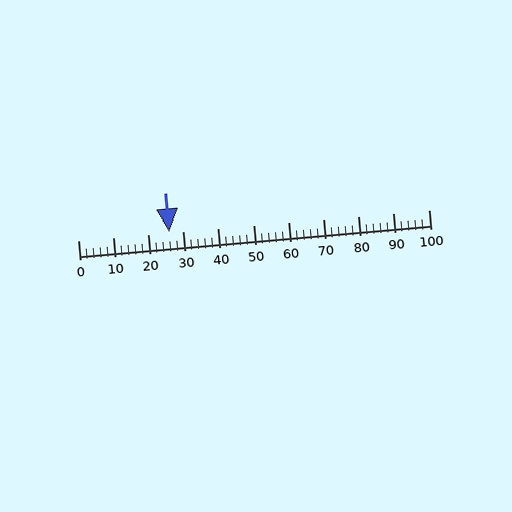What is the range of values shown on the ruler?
The ruler shows values from 0 to 100.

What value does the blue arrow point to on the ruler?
The blue arrow points to approximately 26.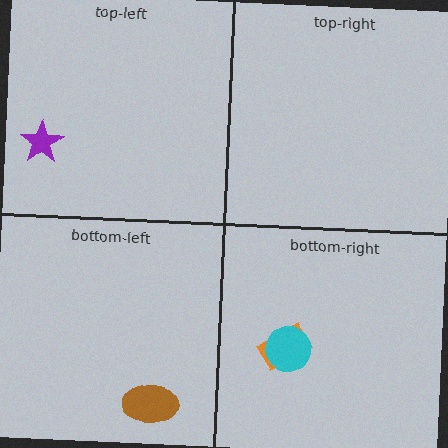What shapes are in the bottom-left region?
The brown ellipse.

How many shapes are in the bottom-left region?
1.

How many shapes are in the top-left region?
1.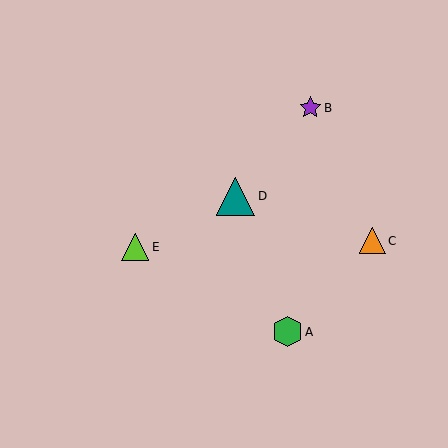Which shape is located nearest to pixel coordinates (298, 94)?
The purple star (labeled B) at (310, 108) is nearest to that location.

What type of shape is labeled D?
Shape D is a teal triangle.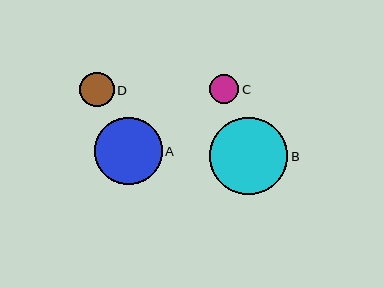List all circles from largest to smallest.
From largest to smallest: B, A, D, C.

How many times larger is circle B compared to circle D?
Circle B is approximately 2.3 times the size of circle D.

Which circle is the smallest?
Circle C is the smallest with a size of approximately 29 pixels.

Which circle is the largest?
Circle B is the largest with a size of approximately 78 pixels.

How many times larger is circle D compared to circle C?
Circle D is approximately 1.2 times the size of circle C.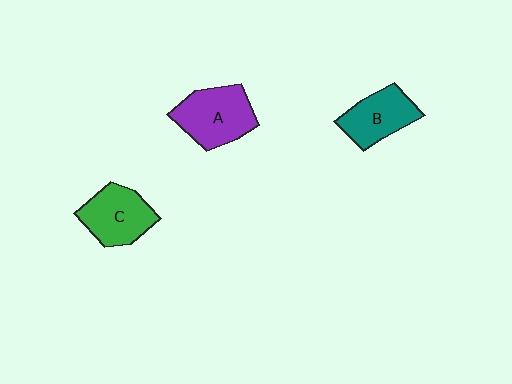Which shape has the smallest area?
Shape B (teal).